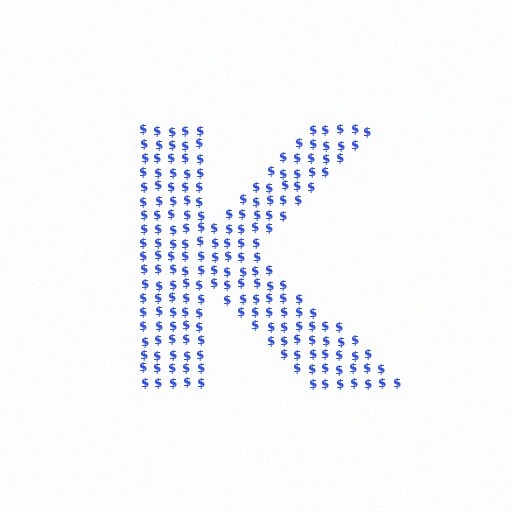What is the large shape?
The large shape is the letter K.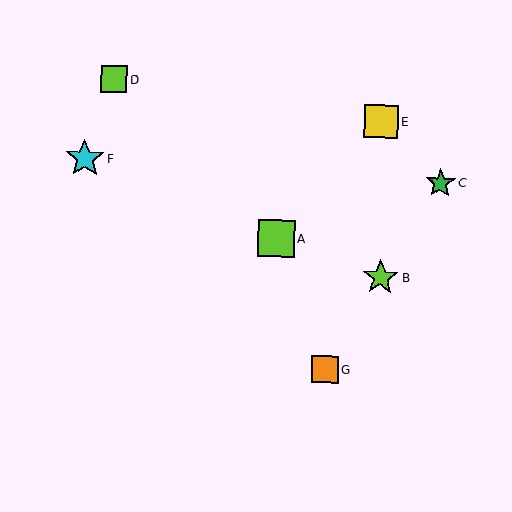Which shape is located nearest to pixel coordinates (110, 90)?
The lime square (labeled D) at (114, 79) is nearest to that location.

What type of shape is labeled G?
Shape G is an orange square.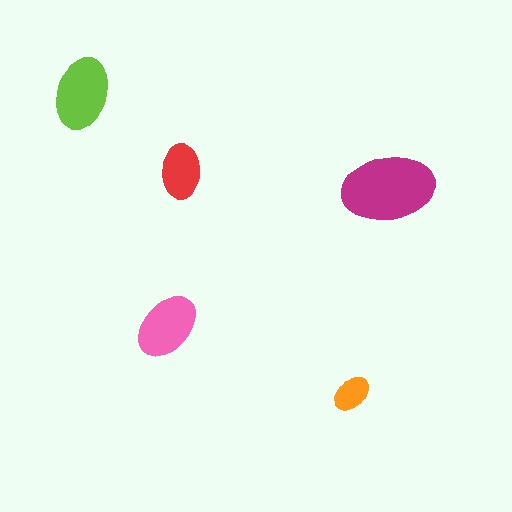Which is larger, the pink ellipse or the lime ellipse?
The lime one.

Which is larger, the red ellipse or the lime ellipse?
The lime one.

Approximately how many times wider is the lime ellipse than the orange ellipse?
About 2 times wider.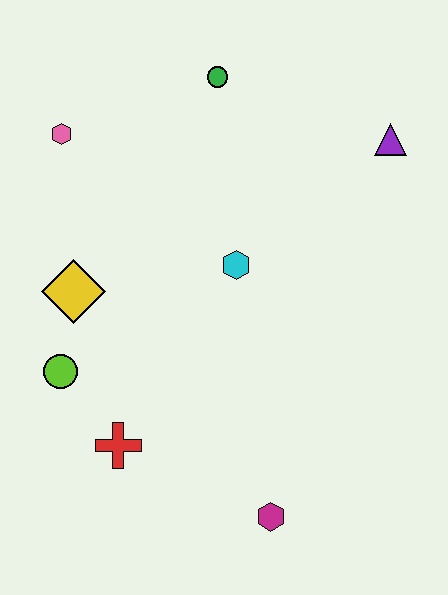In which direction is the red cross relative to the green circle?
The red cross is below the green circle.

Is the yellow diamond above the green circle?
No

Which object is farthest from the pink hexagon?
The magenta hexagon is farthest from the pink hexagon.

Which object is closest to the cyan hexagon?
The yellow diamond is closest to the cyan hexagon.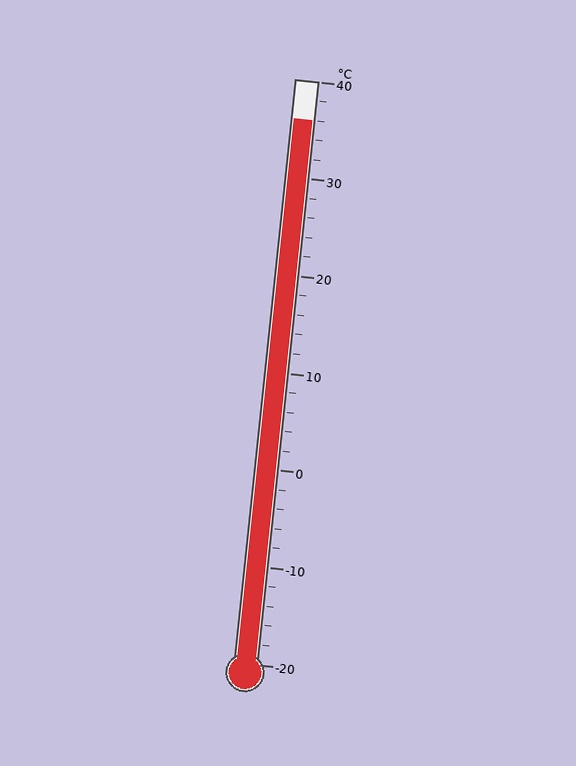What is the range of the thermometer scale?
The thermometer scale ranges from -20°C to 40°C.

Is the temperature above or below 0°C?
The temperature is above 0°C.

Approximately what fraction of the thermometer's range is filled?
The thermometer is filled to approximately 95% of its range.